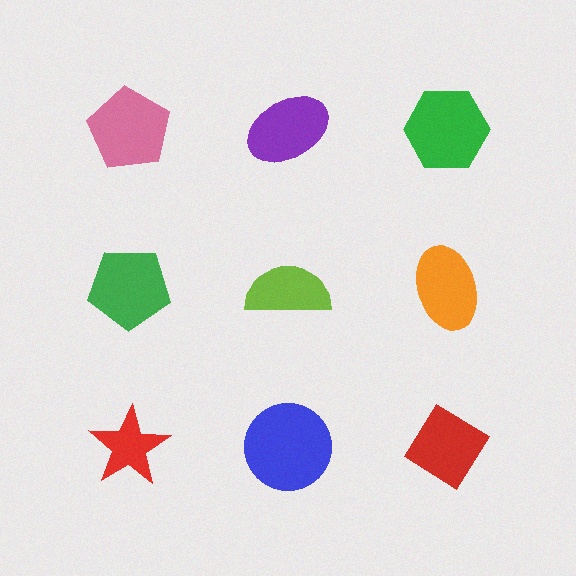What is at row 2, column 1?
A green pentagon.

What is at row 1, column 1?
A pink pentagon.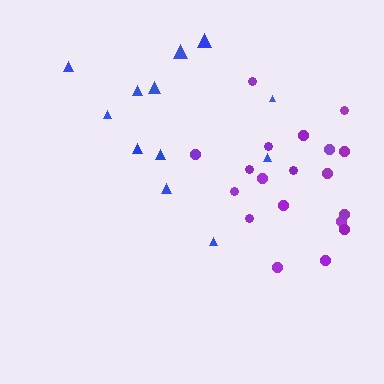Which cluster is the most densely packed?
Purple.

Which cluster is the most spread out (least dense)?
Blue.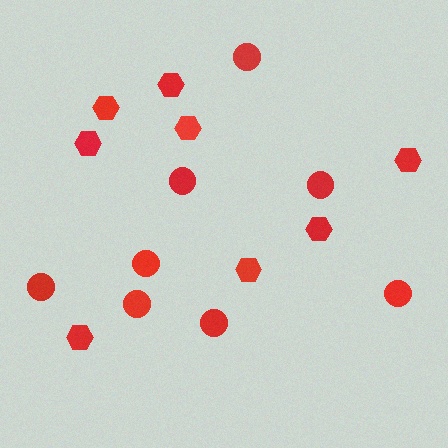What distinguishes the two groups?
There are 2 groups: one group of circles (8) and one group of hexagons (8).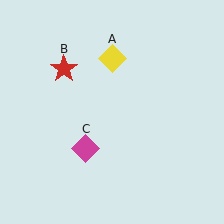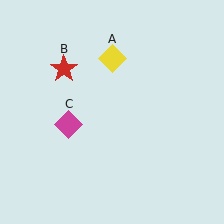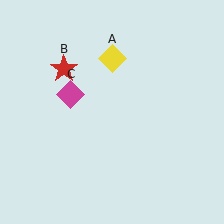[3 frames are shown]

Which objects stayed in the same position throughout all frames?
Yellow diamond (object A) and red star (object B) remained stationary.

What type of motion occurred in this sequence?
The magenta diamond (object C) rotated clockwise around the center of the scene.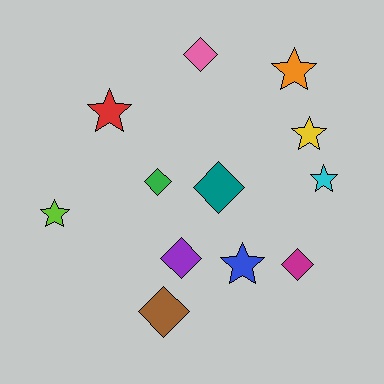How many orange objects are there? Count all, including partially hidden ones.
There is 1 orange object.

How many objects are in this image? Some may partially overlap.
There are 12 objects.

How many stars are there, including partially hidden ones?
There are 6 stars.